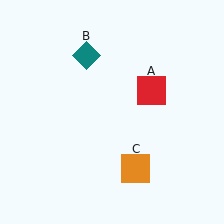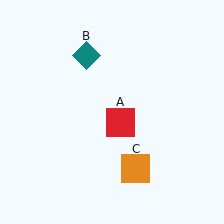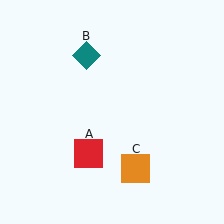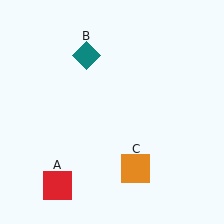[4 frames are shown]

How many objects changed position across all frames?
1 object changed position: red square (object A).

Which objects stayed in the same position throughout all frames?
Teal diamond (object B) and orange square (object C) remained stationary.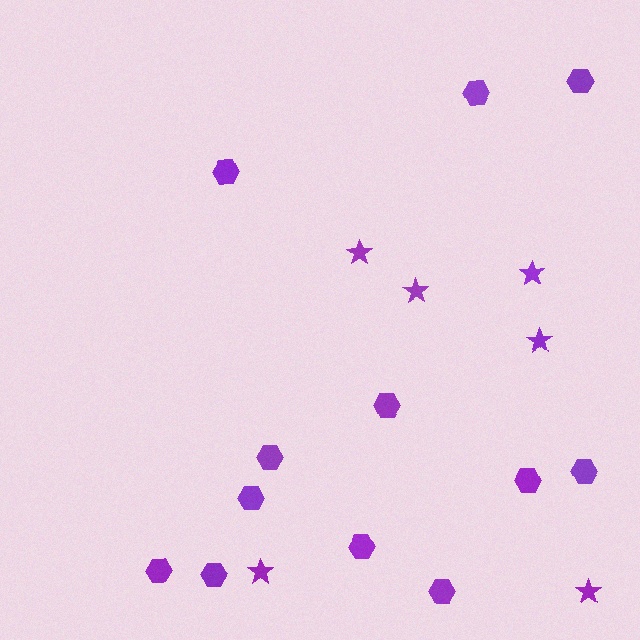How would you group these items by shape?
There are 2 groups: one group of hexagons (12) and one group of stars (6).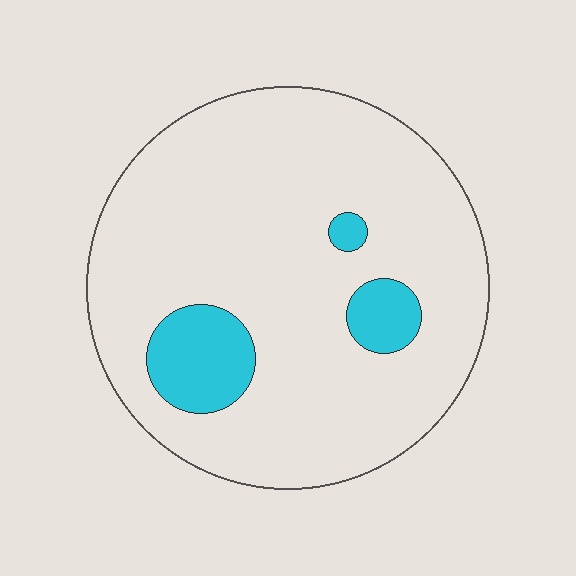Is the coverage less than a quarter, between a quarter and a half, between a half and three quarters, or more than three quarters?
Less than a quarter.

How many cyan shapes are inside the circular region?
3.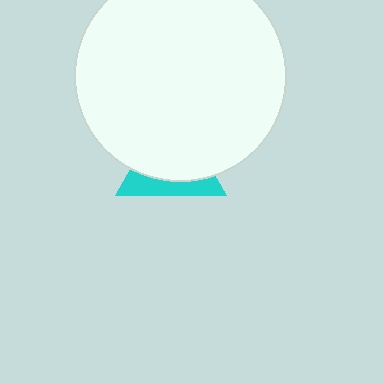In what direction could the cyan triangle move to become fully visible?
The cyan triangle could move down. That would shift it out from behind the white circle entirely.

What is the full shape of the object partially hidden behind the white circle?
The partially hidden object is a cyan triangle.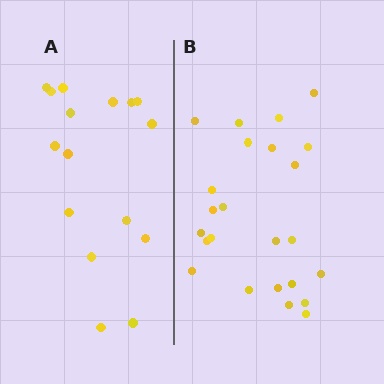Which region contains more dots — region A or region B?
Region B (the right region) has more dots.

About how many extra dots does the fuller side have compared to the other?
Region B has roughly 8 or so more dots than region A.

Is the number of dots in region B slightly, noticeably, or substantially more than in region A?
Region B has substantially more. The ratio is roughly 1.5 to 1.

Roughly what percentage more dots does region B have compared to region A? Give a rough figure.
About 50% more.